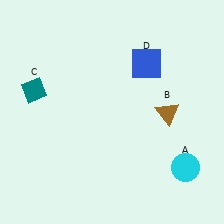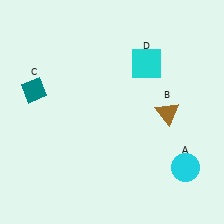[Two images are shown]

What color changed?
The square (D) changed from blue in Image 1 to cyan in Image 2.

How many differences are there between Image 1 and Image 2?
There is 1 difference between the two images.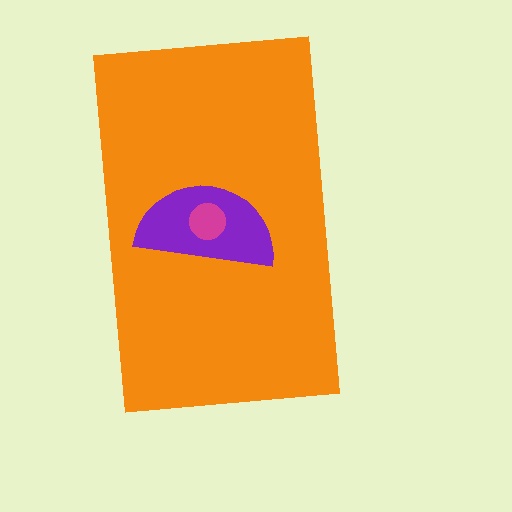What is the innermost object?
The magenta circle.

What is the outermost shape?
The orange rectangle.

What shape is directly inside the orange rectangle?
The purple semicircle.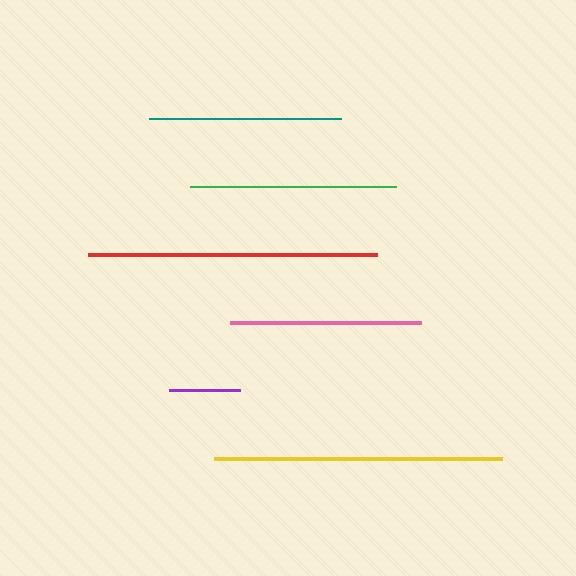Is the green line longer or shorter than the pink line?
The green line is longer than the pink line.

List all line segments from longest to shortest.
From longest to shortest: red, yellow, green, teal, pink, purple.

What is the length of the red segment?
The red segment is approximately 289 pixels long.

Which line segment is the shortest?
The purple line is the shortest at approximately 71 pixels.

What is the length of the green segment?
The green segment is approximately 206 pixels long.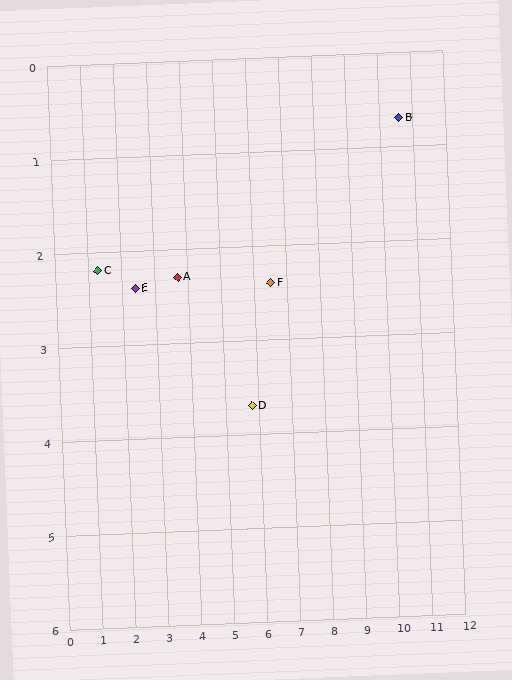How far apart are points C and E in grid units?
Points C and E are about 1.1 grid units apart.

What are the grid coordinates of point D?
Point D is at approximately (5.8, 3.7).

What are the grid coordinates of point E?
Point E is at approximately (2.4, 2.4).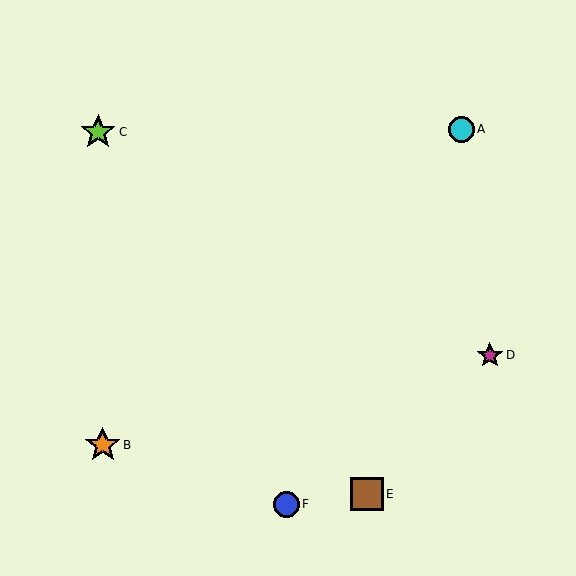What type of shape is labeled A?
Shape A is a cyan circle.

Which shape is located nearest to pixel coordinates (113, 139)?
The lime star (labeled C) at (98, 132) is nearest to that location.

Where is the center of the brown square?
The center of the brown square is at (367, 494).